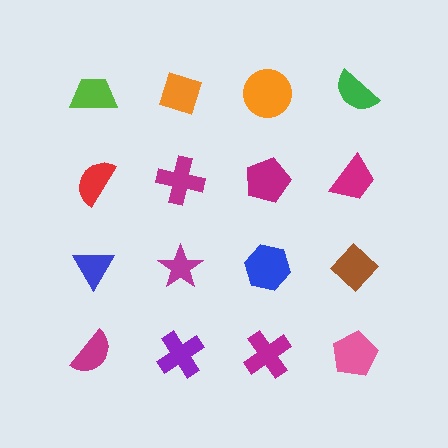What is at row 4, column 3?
A magenta cross.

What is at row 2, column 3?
A magenta pentagon.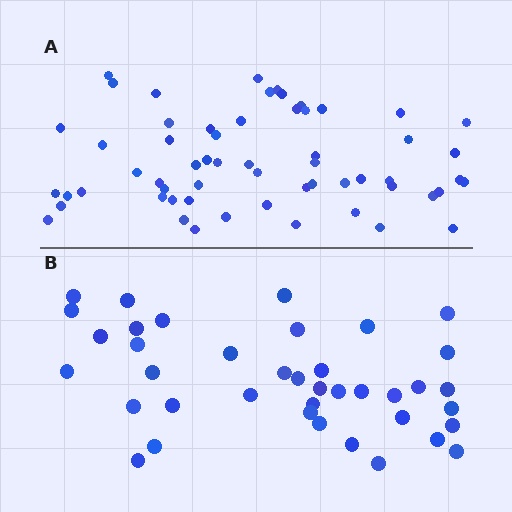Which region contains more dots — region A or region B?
Region A (the top region) has more dots.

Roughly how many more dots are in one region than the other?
Region A has approximately 20 more dots than region B.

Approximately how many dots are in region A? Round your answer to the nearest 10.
About 60 dots. (The exact count is 59, which rounds to 60.)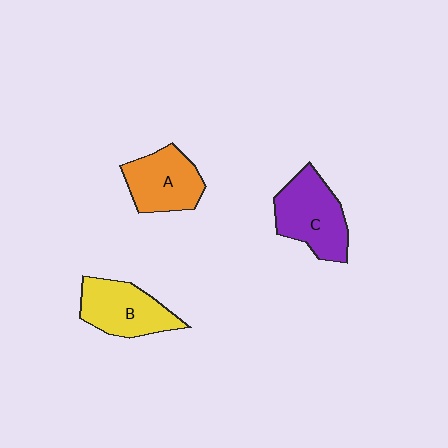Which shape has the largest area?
Shape C (purple).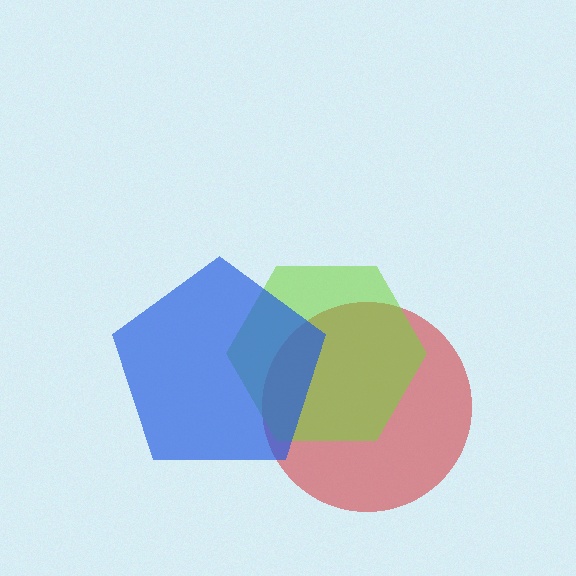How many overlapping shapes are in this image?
There are 3 overlapping shapes in the image.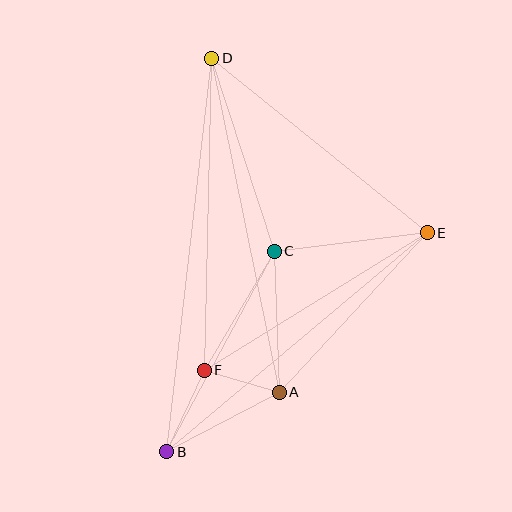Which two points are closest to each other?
Points A and F are closest to each other.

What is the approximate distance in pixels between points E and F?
The distance between E and F is approximately 262 pixels.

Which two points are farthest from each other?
Points B and D are farthest from each other.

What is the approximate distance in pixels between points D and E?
The distance between D and E is approximately 278 pixels.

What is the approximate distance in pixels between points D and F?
The distance between D and F is approximately 312 pixels.